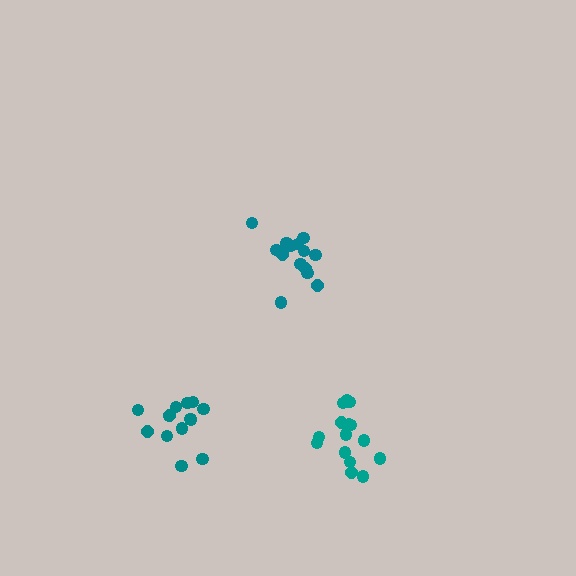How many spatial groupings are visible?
There are 3 spatial groupings.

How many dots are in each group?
Group 1: 16 dots, Group 2: 14 dots, Group 3: 14 dots (44 total).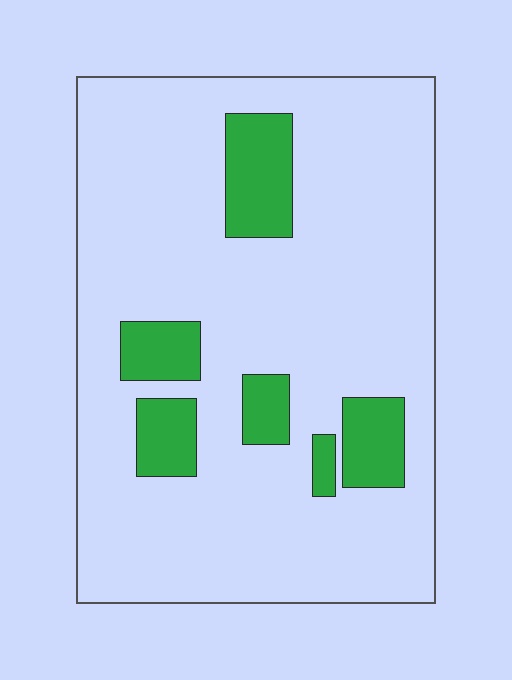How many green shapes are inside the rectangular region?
6.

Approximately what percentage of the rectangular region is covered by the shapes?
Approximately 15%.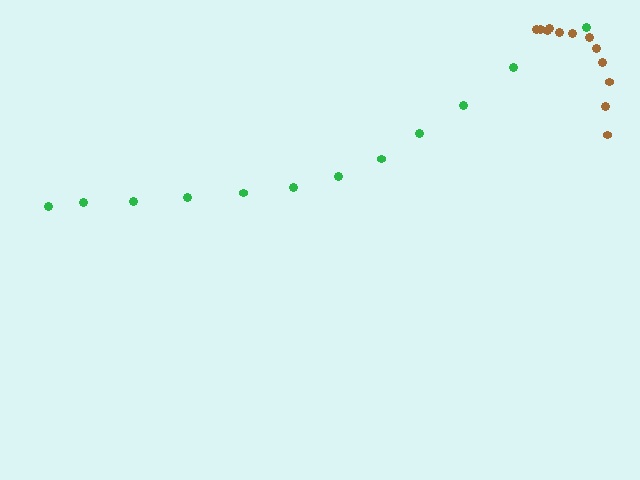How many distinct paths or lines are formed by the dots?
There are 2 distinct paths.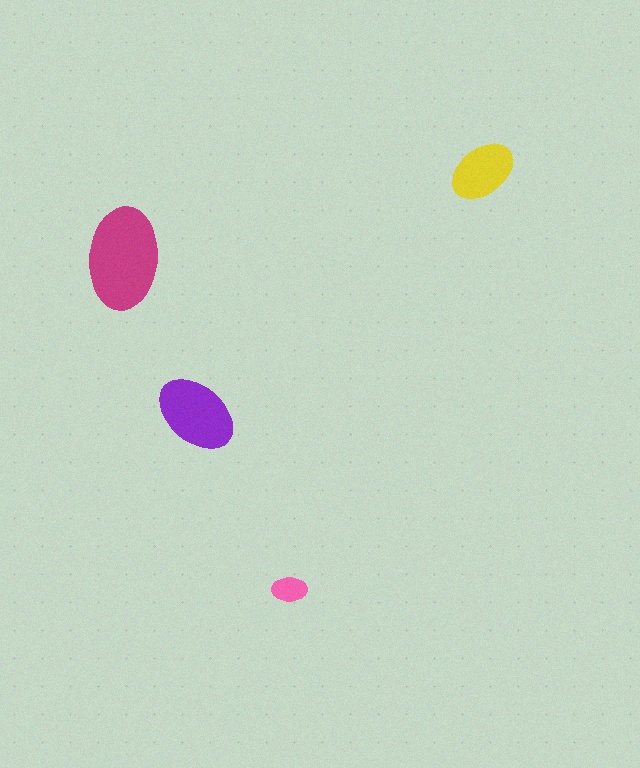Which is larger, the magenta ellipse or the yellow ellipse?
The magenta one.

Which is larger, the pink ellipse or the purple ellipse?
The purple one.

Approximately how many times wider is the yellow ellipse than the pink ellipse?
About 2 times wider.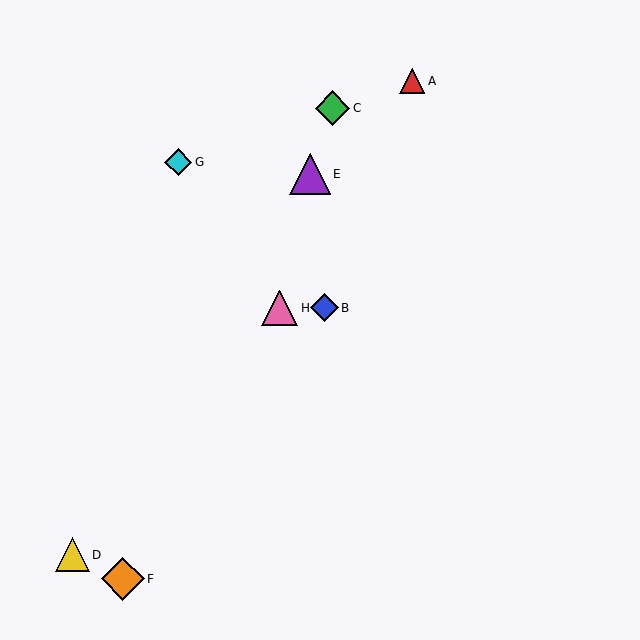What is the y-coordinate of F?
Object F is at y≈579.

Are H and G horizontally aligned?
No, H is at y≈308 and G is at y≈162.